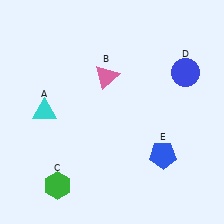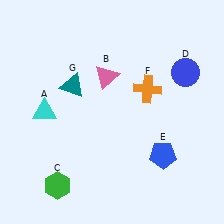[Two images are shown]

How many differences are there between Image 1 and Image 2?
There are 2 differences between the two images.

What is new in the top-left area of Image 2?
A teal triangle (G) was added in the top-left area of Image 2.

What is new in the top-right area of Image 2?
An orange cross (F) was added in the top-right area of Image 2.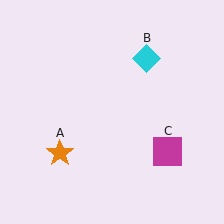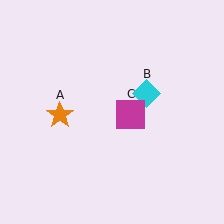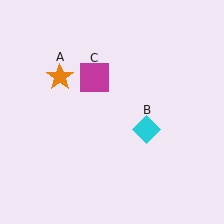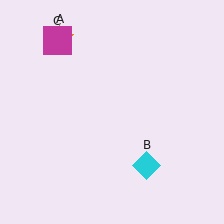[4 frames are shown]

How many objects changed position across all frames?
3 objects changed position: orange star (object A), cyan diamond (object B), magenta square (object C).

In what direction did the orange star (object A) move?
The orange star (object A) moved up.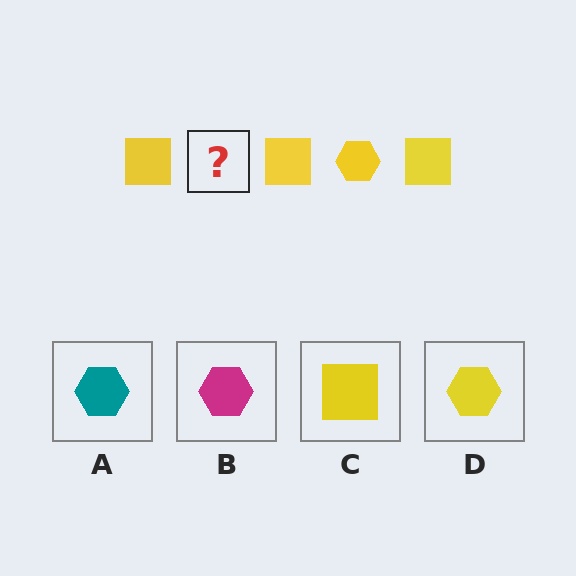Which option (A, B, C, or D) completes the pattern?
D.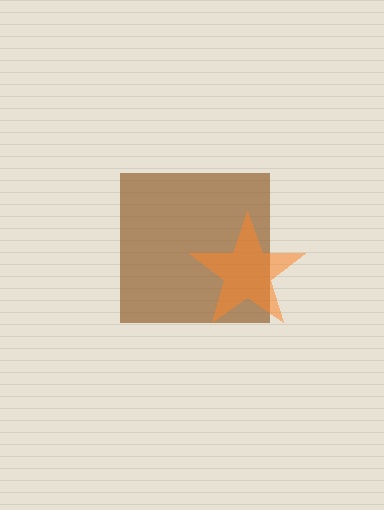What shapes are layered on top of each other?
The layered shapes are: a brown square, an orange star.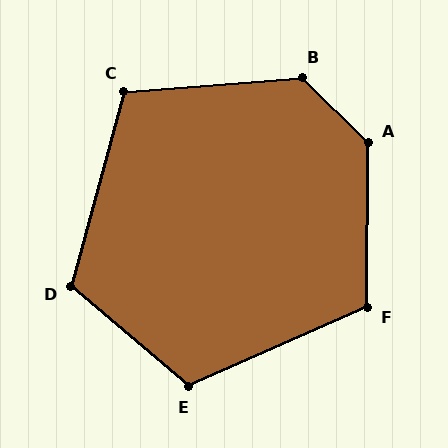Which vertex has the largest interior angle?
A, at approximately 134 degrees.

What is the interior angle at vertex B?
Approximately 131 degrees (obtuse).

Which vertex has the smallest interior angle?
C, at approximately 110 degrees.